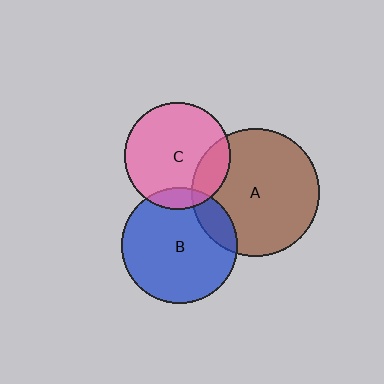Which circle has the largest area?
Circle A (brown).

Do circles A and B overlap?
Yes.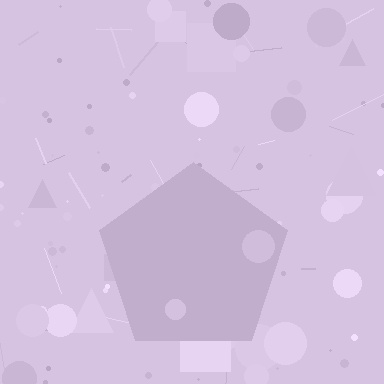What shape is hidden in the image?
A pentagon is hidden in the image.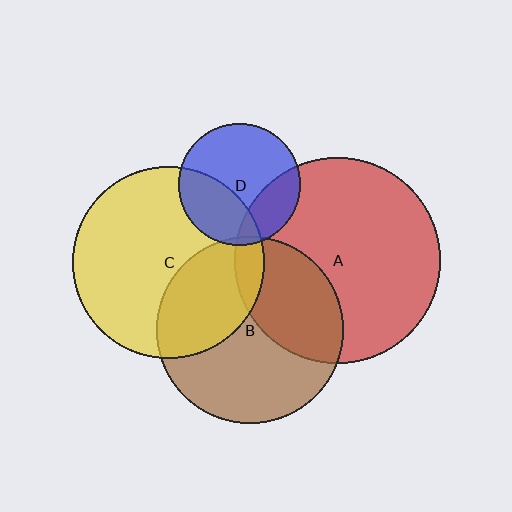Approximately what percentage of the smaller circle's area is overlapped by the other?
Approximately 5%.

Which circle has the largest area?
Circle A (red).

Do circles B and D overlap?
Yes.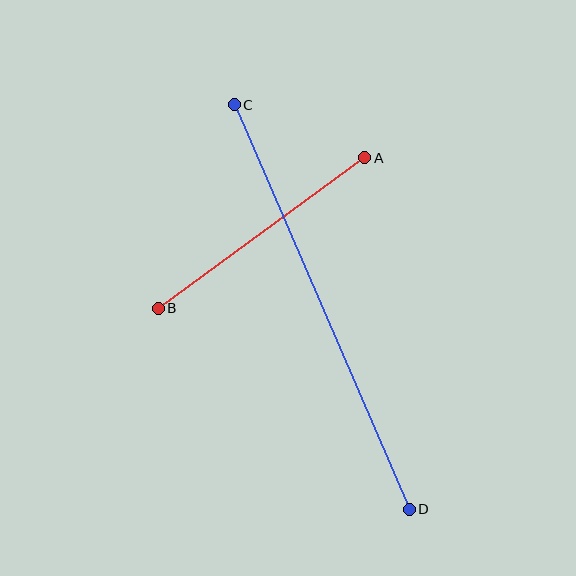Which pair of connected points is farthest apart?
Points C and D are farthest apart.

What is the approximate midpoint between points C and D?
The midpoint is at approximately (322, 307) pixels.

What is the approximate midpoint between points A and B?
The midpoint is at approximately (262, 233) pixels.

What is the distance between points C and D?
The distance is approximately 441 pixels.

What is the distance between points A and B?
The distance is approximately 255 pixels.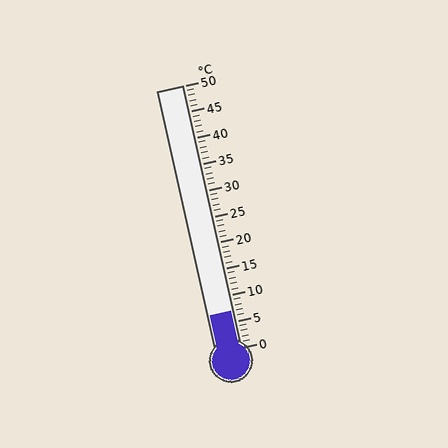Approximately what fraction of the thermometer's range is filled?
The thermometer is filled to approximately 15% of its range.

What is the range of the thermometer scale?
The thermometer scale ranges from 0°C to 50°C.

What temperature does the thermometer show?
The thermometer shows approximately 7°C.